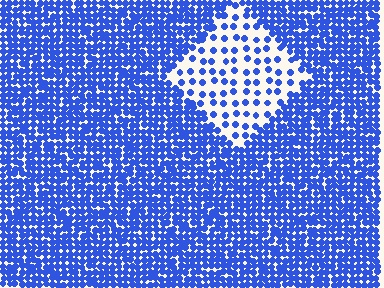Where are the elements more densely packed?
The elements are more densely packed outside the diamond boundary.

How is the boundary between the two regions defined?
The boundary is defined by a change in element density (approximately 3.2x ratio). All elements are the same color, size, and shape.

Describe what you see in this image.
The image contains small blue elements arranged at two different densities. A diamond-shaped region is visible where the elements are less densely packed than the surrounding area.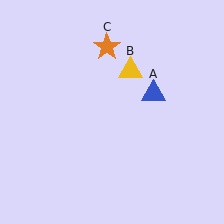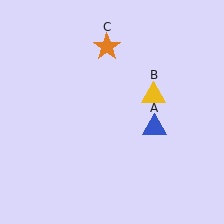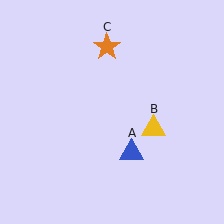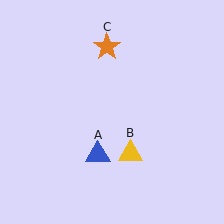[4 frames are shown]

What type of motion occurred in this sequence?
The blue triangle (object A), yellow triangle (object B) rotated clockwise around the center of the scene.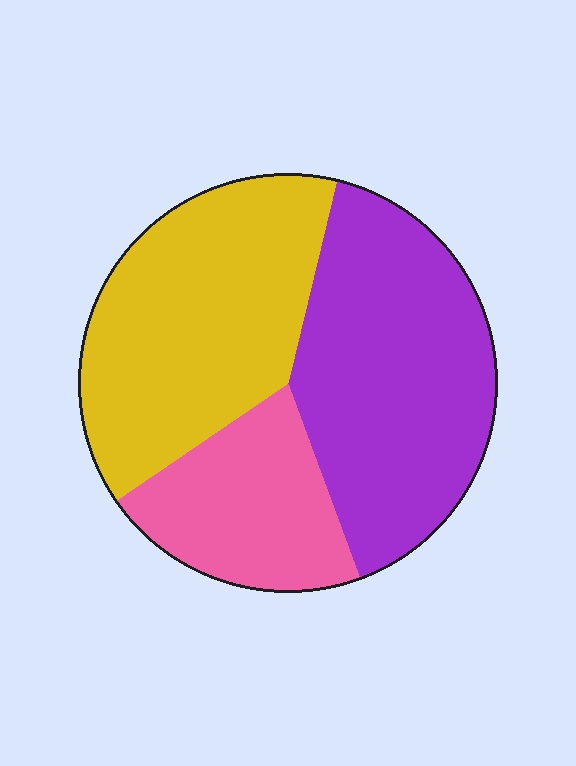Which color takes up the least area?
Pink, at roughly 20%.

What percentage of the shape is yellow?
Yellow covers about 40% of the shape.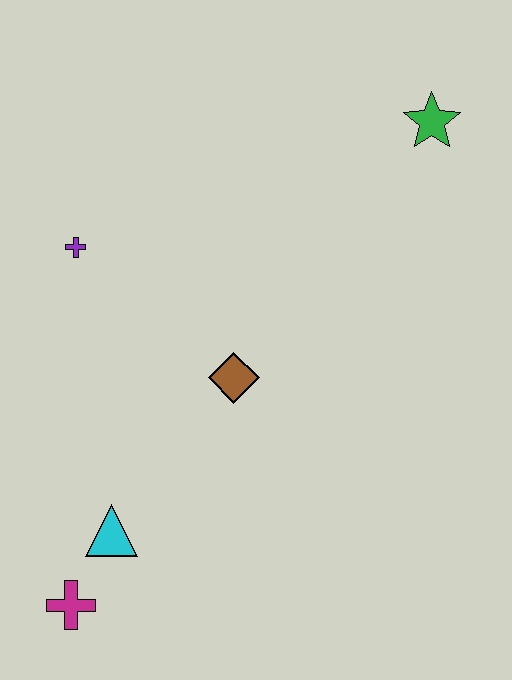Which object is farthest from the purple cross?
The green star is farthest from the purple cross.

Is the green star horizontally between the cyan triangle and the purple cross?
No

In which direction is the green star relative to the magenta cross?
The green star is above the magenta cross.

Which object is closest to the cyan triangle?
The magenta cross is closest to the cyan triangle.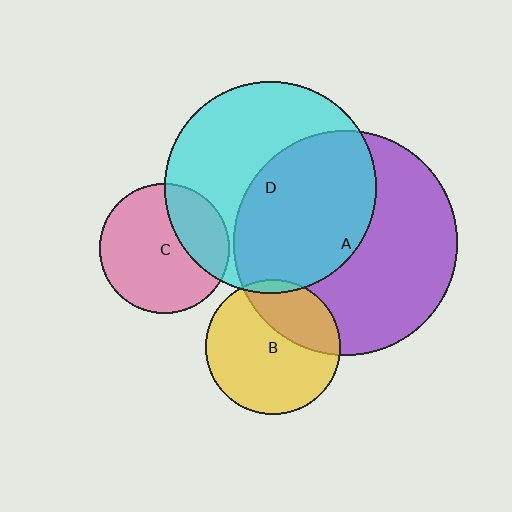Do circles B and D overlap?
Yes.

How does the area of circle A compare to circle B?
Approximately 2.8 times.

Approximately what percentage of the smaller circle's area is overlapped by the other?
Approximately 5%.